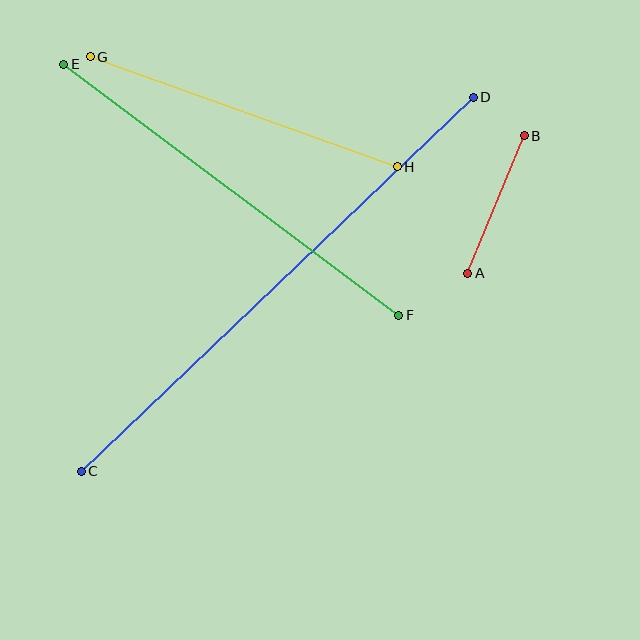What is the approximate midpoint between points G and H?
The midpoint is at approximately (244, 112) pixels.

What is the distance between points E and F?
The distance is approximately 418 pixels.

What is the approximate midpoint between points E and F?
The midpoint is at approximately (231, 190) pixels.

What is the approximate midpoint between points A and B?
The midpoint is at approximately (496, 204) pixels.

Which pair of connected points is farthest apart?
Points C and D are farthest apart.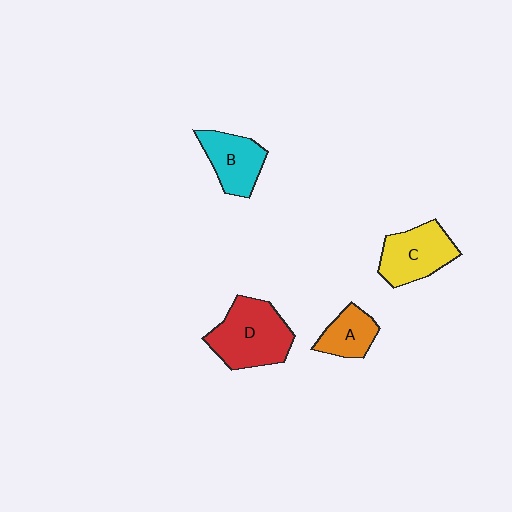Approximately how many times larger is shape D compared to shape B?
Approximately 1.5 times.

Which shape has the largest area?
Shape D (red).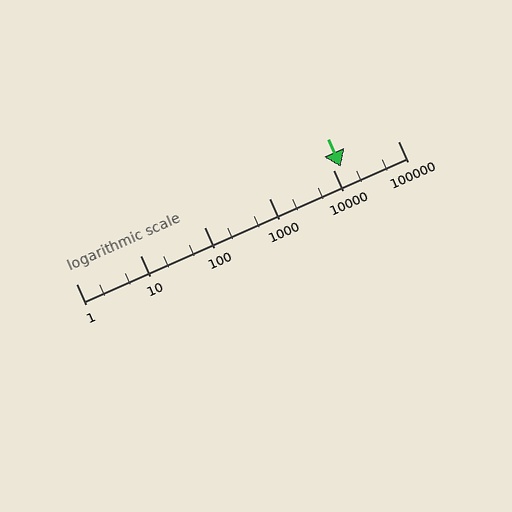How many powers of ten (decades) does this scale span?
The scale spans 5 decades, from 1 to 100000.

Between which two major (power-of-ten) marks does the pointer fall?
The pointer is between 10000 and 100000.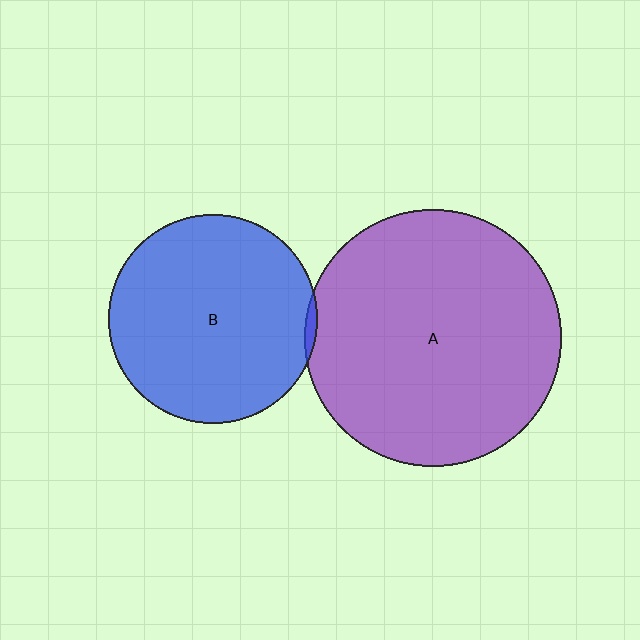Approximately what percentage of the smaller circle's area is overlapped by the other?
Approximately 5%.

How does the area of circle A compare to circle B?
Approximately 1.5 times.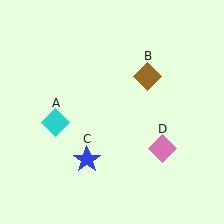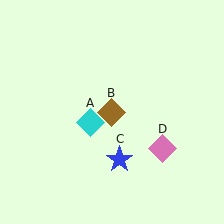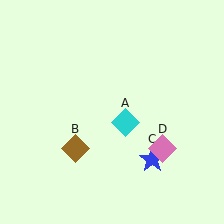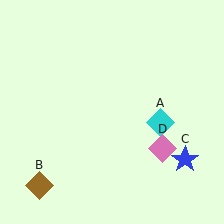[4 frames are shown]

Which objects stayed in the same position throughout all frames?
Pink diamond (object D) remained stationary.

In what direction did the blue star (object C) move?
The blue star (object C) moved right.